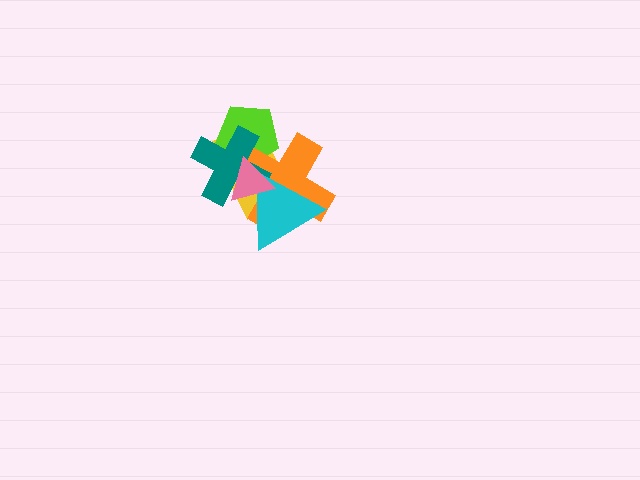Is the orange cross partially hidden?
Yes, it is partially covered by another shape.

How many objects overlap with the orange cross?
5 objects overlap with the orange cross.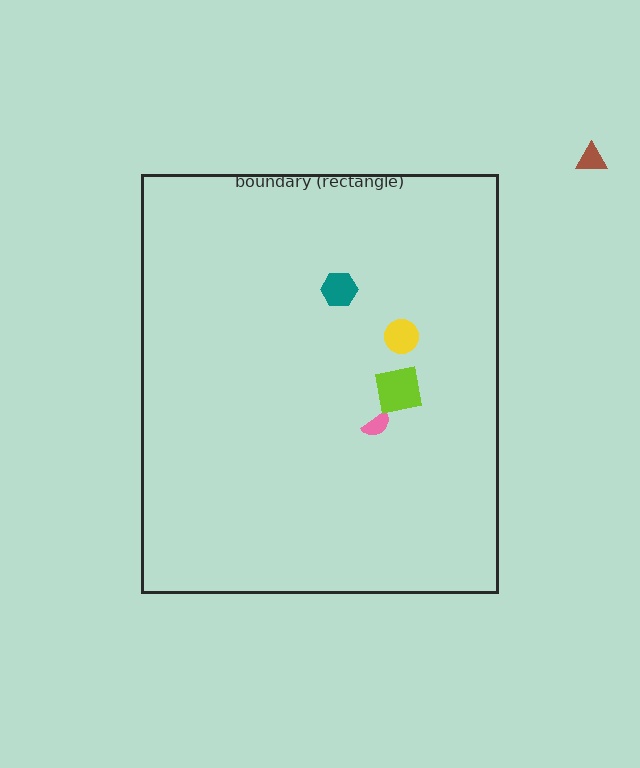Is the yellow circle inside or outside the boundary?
Inside.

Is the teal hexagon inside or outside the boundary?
Inside.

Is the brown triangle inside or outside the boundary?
Outside.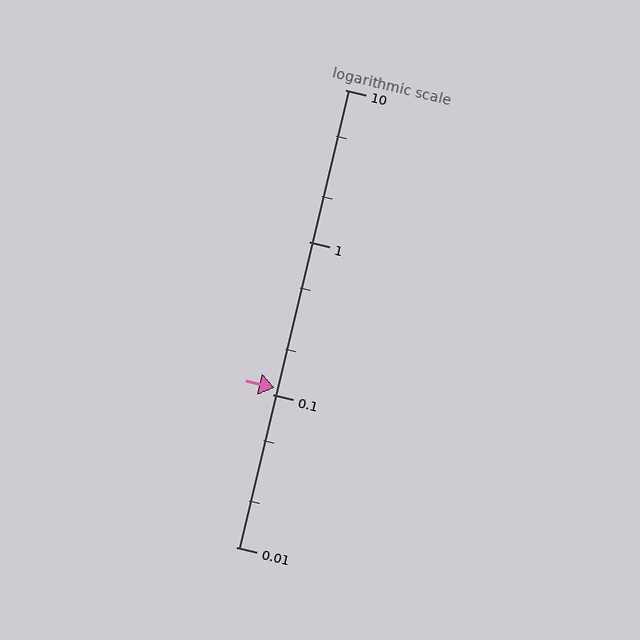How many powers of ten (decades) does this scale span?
The scale spans 3 decades, from 0.01 to 10.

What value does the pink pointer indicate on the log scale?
The pointer indicates approximately 0.11.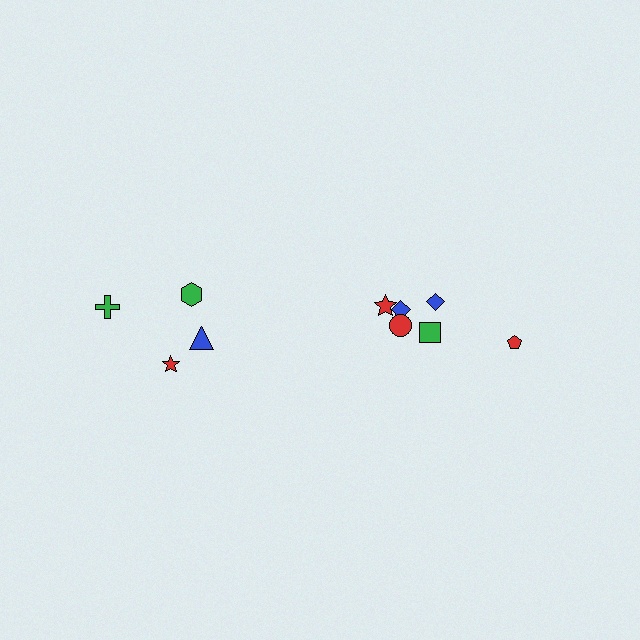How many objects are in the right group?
There are 6 objects.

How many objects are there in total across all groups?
There are 10 objects.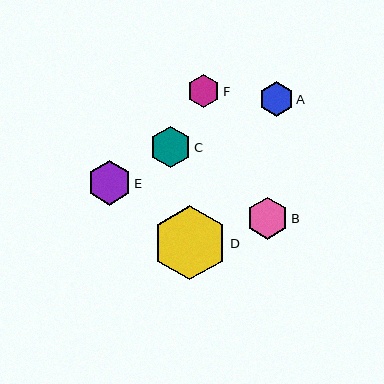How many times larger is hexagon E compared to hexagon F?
Hexagon E is approximately 1.3 times the size of hexagon F.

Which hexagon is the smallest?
Hexagon F is the smallest with a size of approximately 33 pixels.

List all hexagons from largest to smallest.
From largest to smallest: D, E, B, C, A, F.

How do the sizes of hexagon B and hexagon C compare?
Hexagon B and hexagon C are approximately the same size.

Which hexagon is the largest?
Hexagon D is the largest with a size of approximately 74 pixels.